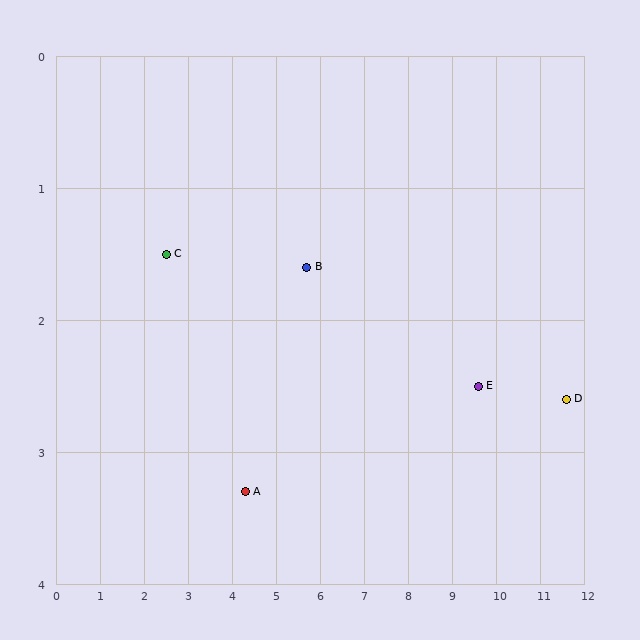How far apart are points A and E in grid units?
Points A and E are about 5.4 grid units apart.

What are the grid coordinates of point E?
Point E is at approximately (9.6, 2.5).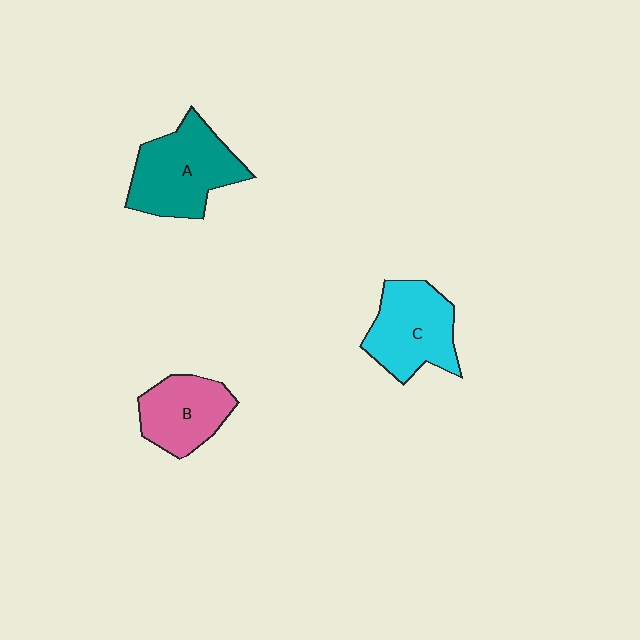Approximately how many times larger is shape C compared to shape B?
Approximately 1.2 times.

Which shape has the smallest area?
Shape B (pink).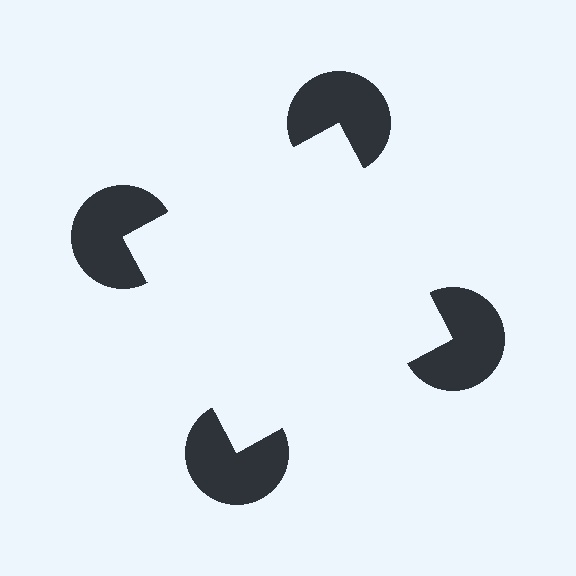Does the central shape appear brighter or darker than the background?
It typically appears slightly brighter than the background, even though no actual brightness change is drawn.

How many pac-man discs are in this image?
There are 4 — one at each vertex of the illusory square.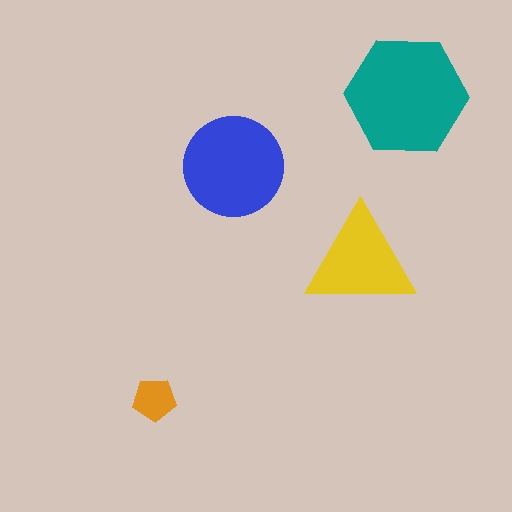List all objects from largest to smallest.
The teal hexagon, the blue circle, the yellow triangle, the orange pentagon.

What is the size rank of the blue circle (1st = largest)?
2nd.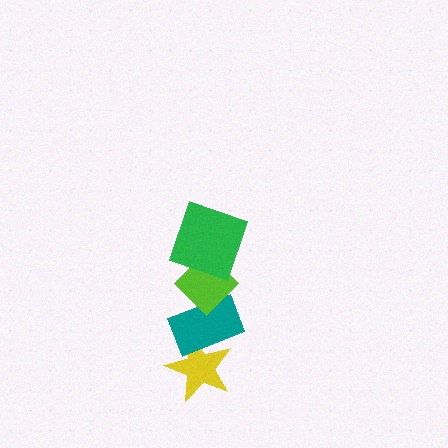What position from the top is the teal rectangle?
The teal rectangle is 3rd from the top.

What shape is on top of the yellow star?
The teal rectangle is on top of the yellow star.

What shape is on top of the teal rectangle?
The lime diamond is on top of the teal rectangle.